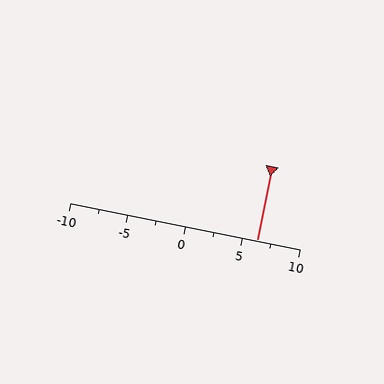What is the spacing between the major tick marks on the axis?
The major ticks are spaced 5 apart.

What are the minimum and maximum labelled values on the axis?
The axis runs from -10 to 10.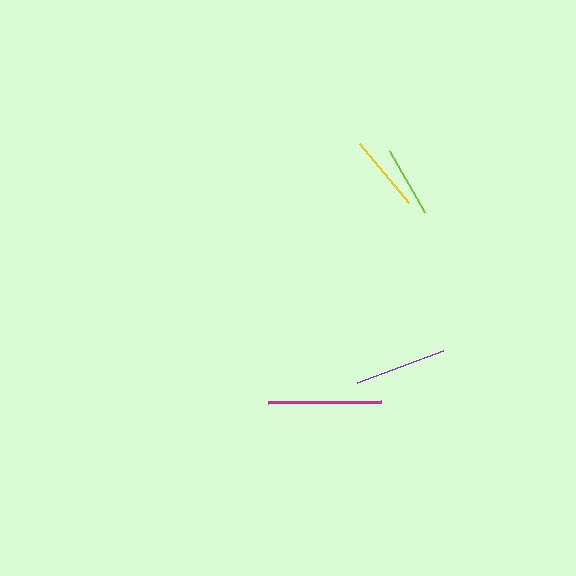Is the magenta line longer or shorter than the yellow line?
The magenta line is longer than the yellow line.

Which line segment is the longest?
The magenta line is the longest at approximately 112 pixels.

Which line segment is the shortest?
The lime line is the shortest at approximately 70 pixels.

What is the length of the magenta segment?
The magenta segment is approximately 112 pixels long.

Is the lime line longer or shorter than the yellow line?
The yellow line is longer than the lime line.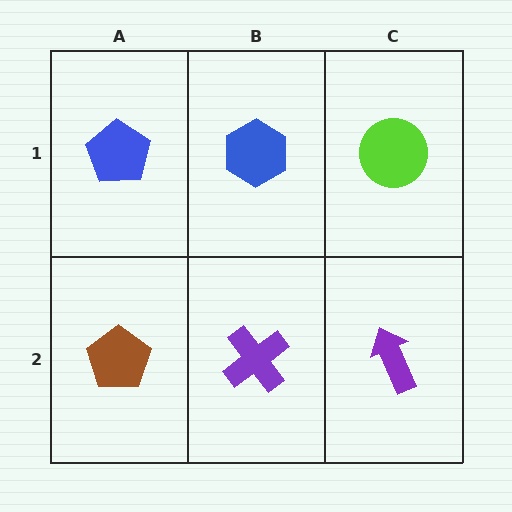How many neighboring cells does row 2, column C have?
2.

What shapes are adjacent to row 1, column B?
A purple cross (row 2, column B), a blue pentagon (row 1, column A), a lime circle (row 1, column C).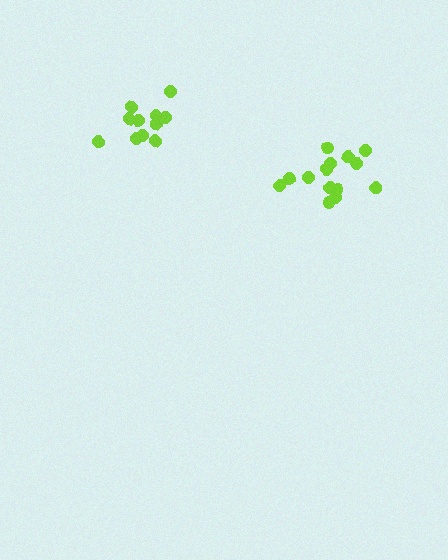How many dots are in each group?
Group 1: 14 dots, Group 2: 11 dots (25 total).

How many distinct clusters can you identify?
There are 2 distinct clusters.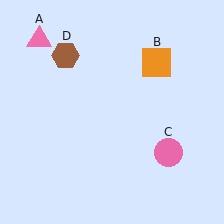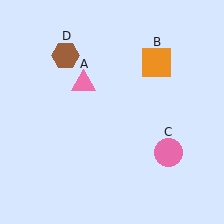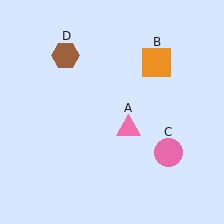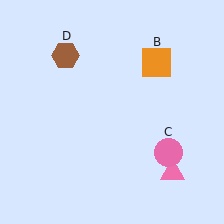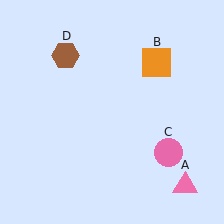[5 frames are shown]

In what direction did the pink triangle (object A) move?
The pink triangle (object A) moved down and to the right.